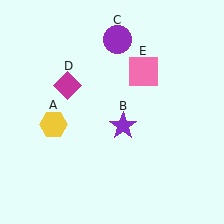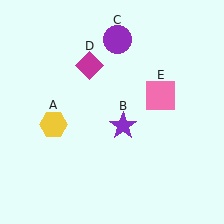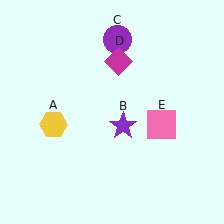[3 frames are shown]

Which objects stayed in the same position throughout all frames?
Yellow hexagon (object A) and purple star (object B) and purple circle (object C) remained stationary.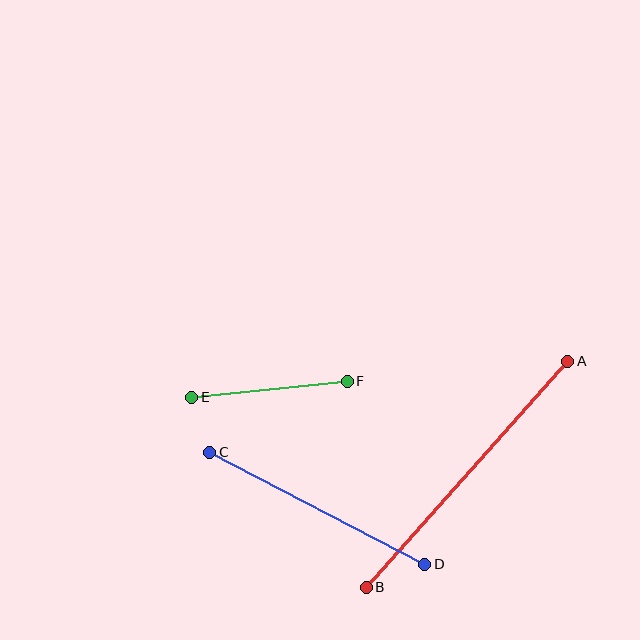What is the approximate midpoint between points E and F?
The midpoint is at approximately (269, 389) pixels.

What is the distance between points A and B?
The distance is approximately 303 pixels.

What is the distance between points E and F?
The distance is approximately 156 pixels.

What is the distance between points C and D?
The distance is approximately 242 pixels.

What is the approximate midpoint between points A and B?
The midpoint is at approximately (467, 474) pixels.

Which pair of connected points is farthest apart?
Points A and B are farthest apart.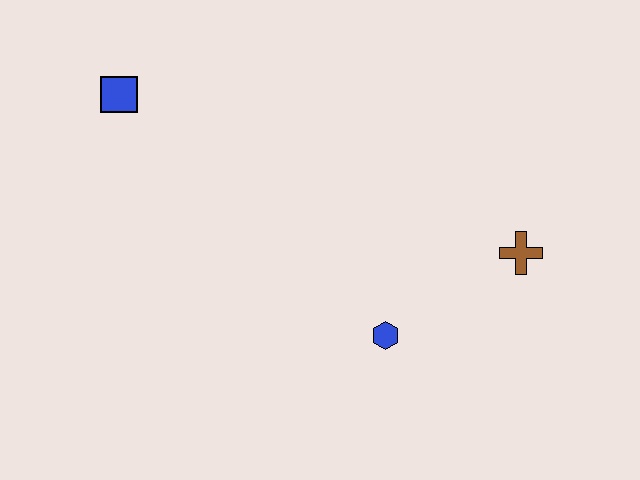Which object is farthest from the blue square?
The brown cross is farthest from the blue square.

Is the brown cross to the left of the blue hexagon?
No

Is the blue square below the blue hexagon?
No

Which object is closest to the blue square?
The blue hexagon is closest to the blue square.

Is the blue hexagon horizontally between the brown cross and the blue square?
Yes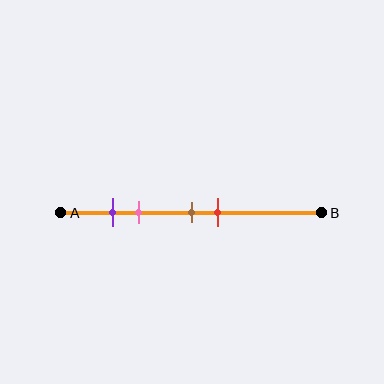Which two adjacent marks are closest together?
The purple and pink marks are the closest adjacent pair.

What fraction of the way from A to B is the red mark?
The red mark is approximately 60% (0.6) of the way from A to B.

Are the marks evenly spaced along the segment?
No, the marks are not evenly spaced.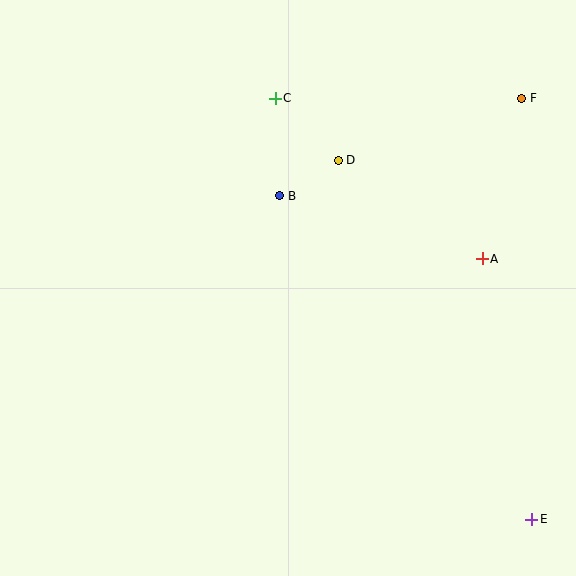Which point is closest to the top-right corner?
Point F is closest to the top-right corner.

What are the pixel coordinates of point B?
Point B is at (280, 196).